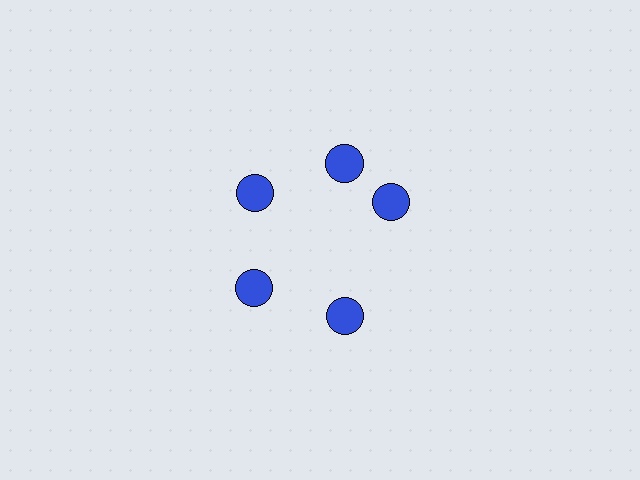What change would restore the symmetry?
The symmetry would be restored by rotating it back into even spacing with its neighbors so that all 5 circles sit at equal angles and equal distance from the center.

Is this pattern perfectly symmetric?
No. The 5 blue circles are arranged in a ring, but one element near the 3 o'clock position is rotated out of alignment along the ring, breaking the 5-fold rotational symmetry.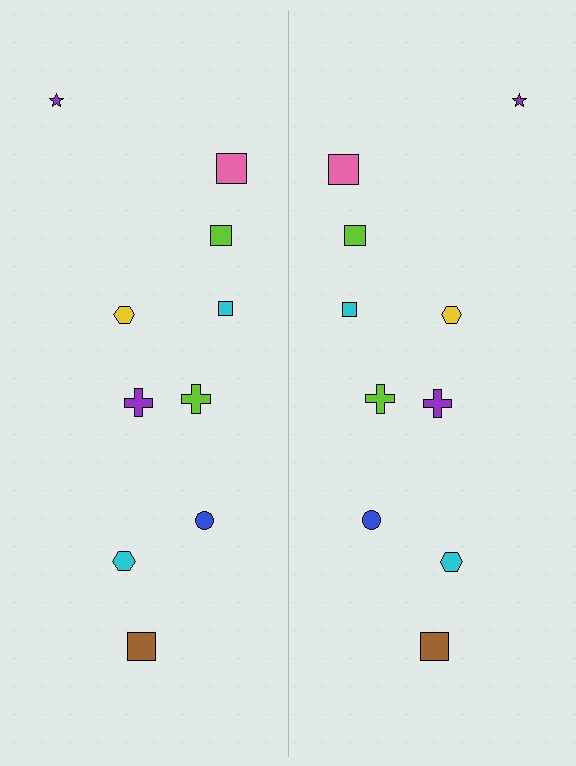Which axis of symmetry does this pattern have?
The pattern has a vertical axis of symmetry running through the center of the image.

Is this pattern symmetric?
Yes, this pattern has bilateral (reflection) symmetry.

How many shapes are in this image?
There are 20 shapes in this image.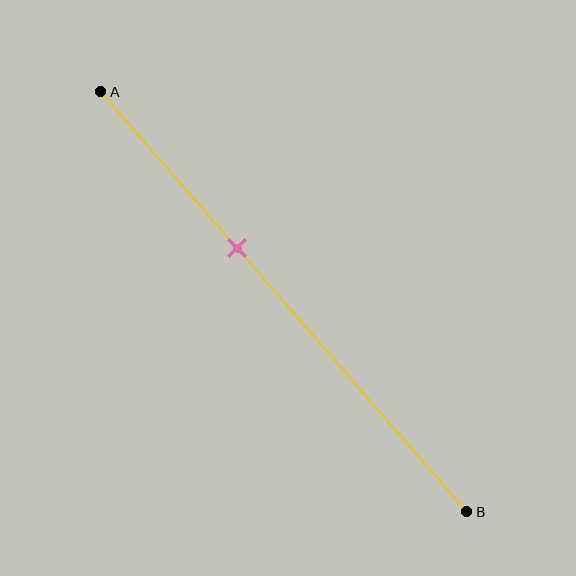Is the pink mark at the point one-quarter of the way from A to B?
No, the mark is at about 35% from A, not at the 25% one-quarter point.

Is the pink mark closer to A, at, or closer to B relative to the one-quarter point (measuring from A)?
The pink mark is closer to point B than the one-quarter point of segment AB.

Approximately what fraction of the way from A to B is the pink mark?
The pink mark is approximately 35% of the way from A to B.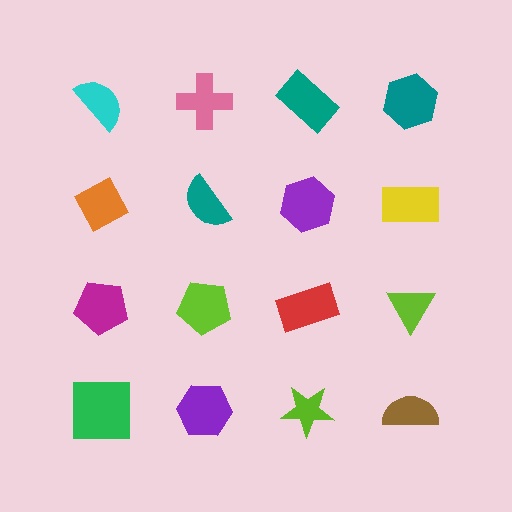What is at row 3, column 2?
A lime pentagon.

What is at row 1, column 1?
A cyan semicircle.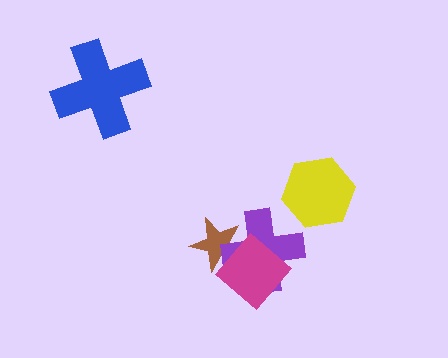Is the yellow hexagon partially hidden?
No, no other shape covers it.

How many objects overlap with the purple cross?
2 objects overlap with the purple cross.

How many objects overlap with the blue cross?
0 objects overlap with the blue cross.